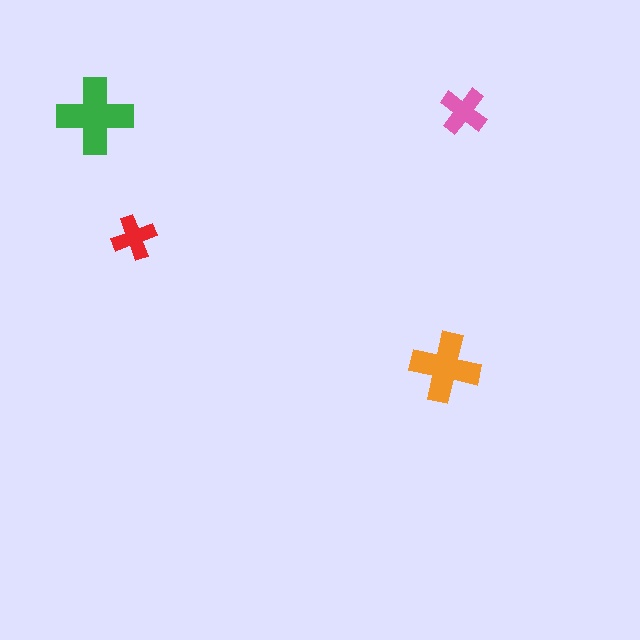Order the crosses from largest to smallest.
the green one, the orange one, the pink one, the red one.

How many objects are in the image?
There are 4 objects in the image.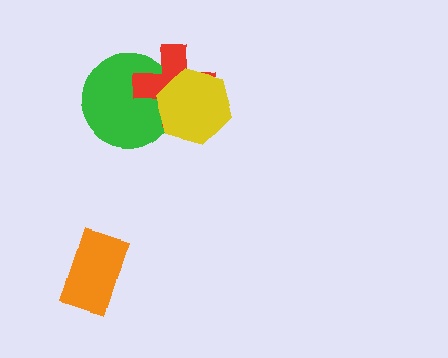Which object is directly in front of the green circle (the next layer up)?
The red cross is directly in front of the green circle.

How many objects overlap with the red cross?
2 objects overlap with the red cross.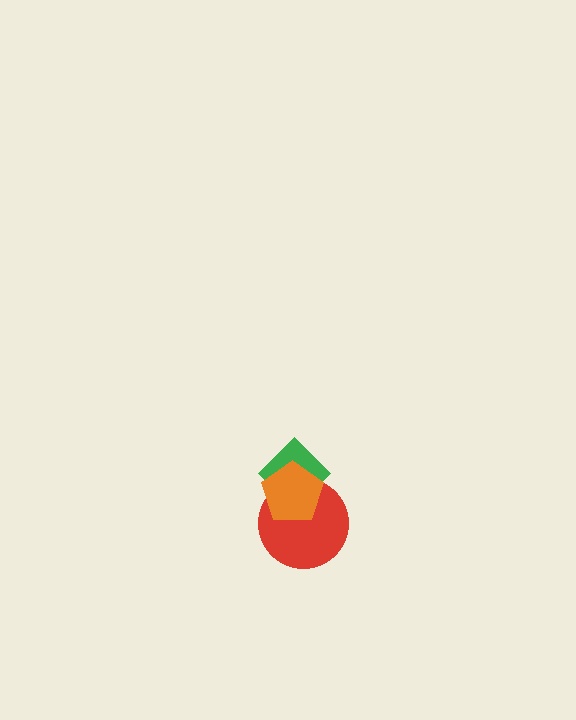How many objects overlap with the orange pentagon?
2 objects overlap with the orange pentagon.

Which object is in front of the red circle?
The orange pentagon is in front of the red circle.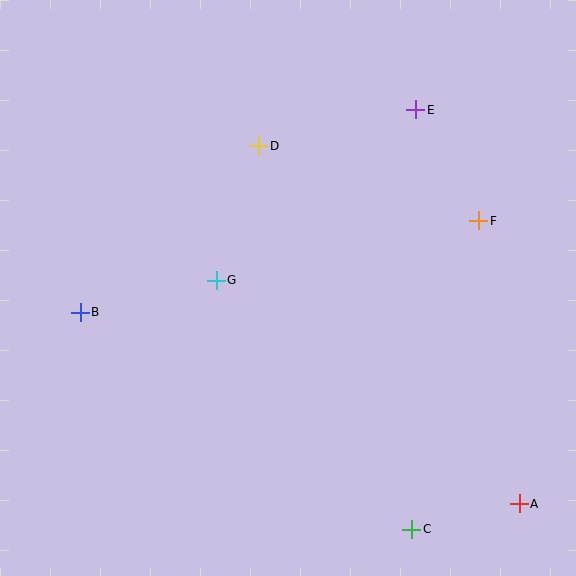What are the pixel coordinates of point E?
Point E is at (416, 110).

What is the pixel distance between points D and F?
The distance between D and F is 233 pixels.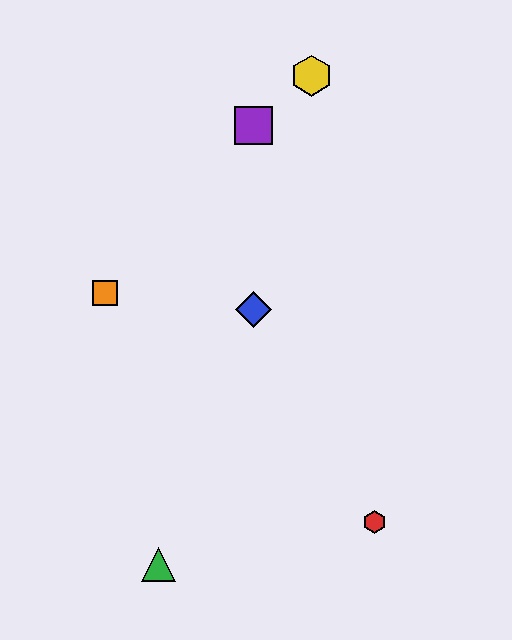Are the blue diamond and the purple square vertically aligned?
Yes, both are at x≈253.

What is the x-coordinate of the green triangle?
The green triangle is at x≈158.